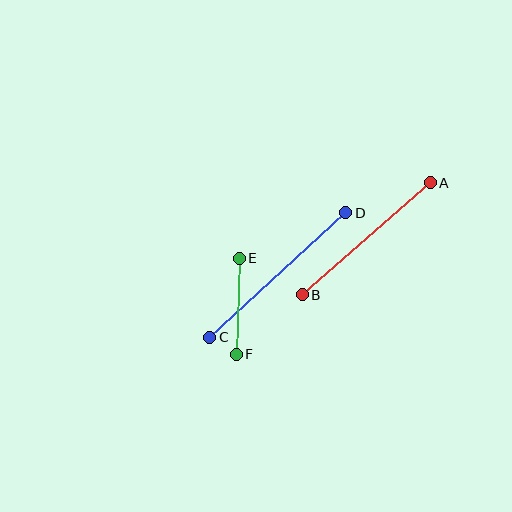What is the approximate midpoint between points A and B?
The midpoint is at approximately (366, 239) pixels.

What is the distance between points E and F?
The distance is approximately 96 pixels.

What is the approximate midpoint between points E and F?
The midpoint is at approximately (238, 306) pixels.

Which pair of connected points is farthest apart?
Points C and D are farthest apart.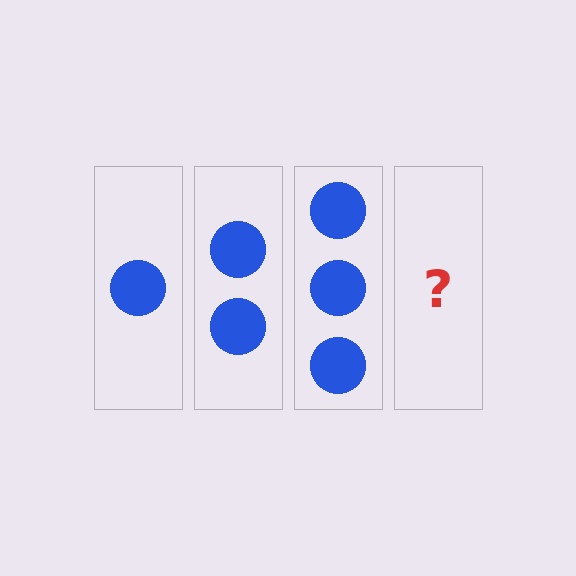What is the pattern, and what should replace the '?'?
The pattern is that each step adds one more circle. The '?' should be 4 circles.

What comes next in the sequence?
The next element should be 4 circles.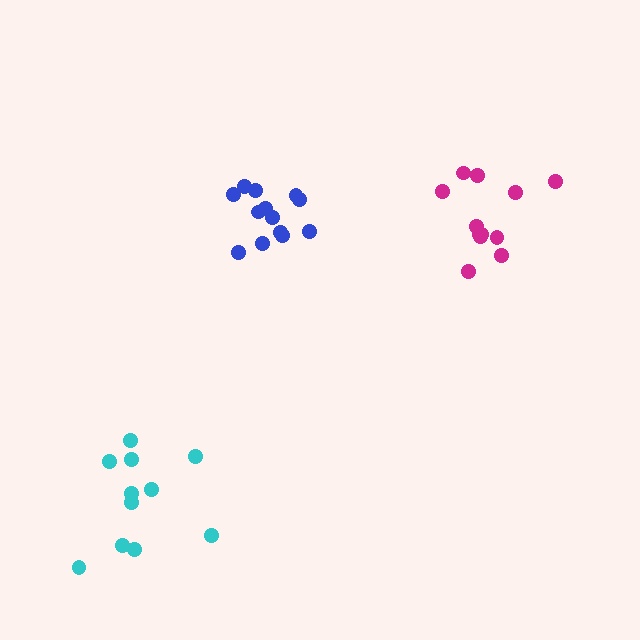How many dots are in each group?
Group 1: 11 dots, Group 2: 13 dots, Group 3: 12 dots (36 total).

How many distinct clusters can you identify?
There are 3 distinct clusters.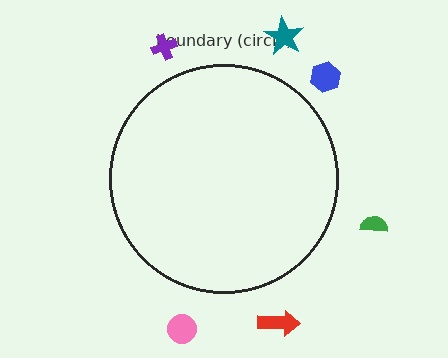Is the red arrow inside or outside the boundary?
Outside.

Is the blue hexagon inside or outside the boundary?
Outside.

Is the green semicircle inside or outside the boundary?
Outside.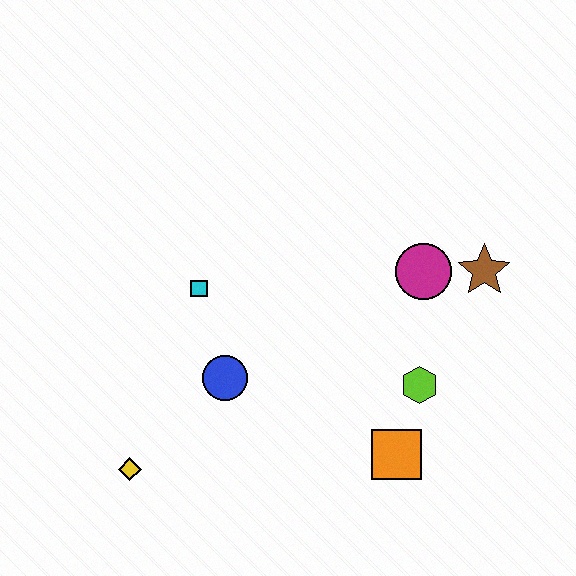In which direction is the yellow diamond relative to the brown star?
The yellow diamond is to the left of the brown star.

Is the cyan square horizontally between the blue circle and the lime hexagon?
No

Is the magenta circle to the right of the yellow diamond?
Yes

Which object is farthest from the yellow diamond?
The brown star is farthest from the yellow diamond.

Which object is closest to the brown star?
The magenta circle is closest to the brown star.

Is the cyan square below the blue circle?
No